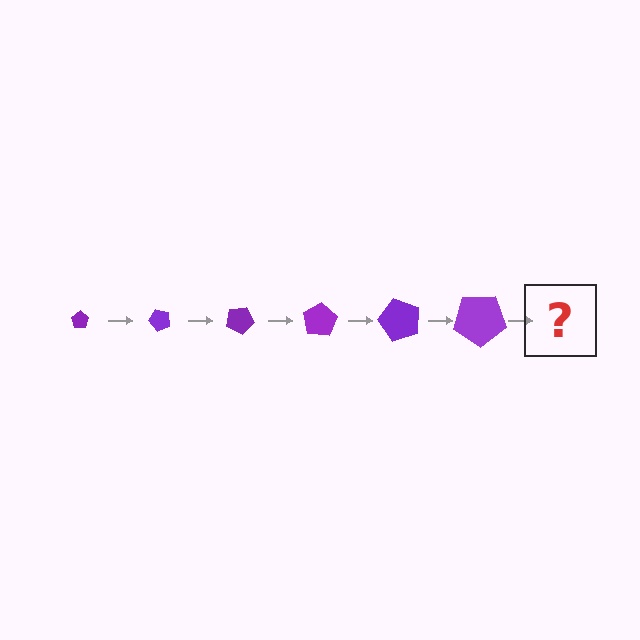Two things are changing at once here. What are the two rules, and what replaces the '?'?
The two rules are that the pentagon grows larger each step and it rotates 50 degrees each step. The '?' should be a pentagon, larger than the previous one and rotated 300 degrees from the start.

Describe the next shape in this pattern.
It should be a pentagon, larger than the previous one and rotated 300 degrees from the start.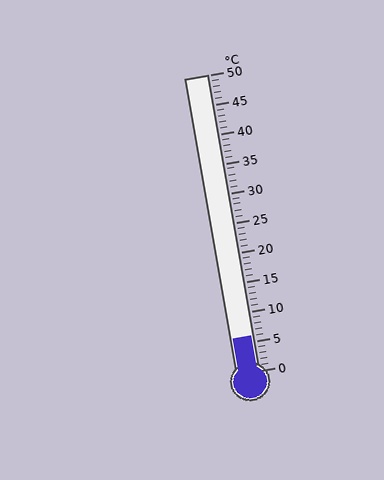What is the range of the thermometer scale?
The thermometer scale ranges from 0°C to 50°C.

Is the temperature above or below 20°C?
The temperature is below 20°C.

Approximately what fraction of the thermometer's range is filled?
The thermometer is filled to approximately 10% of its range.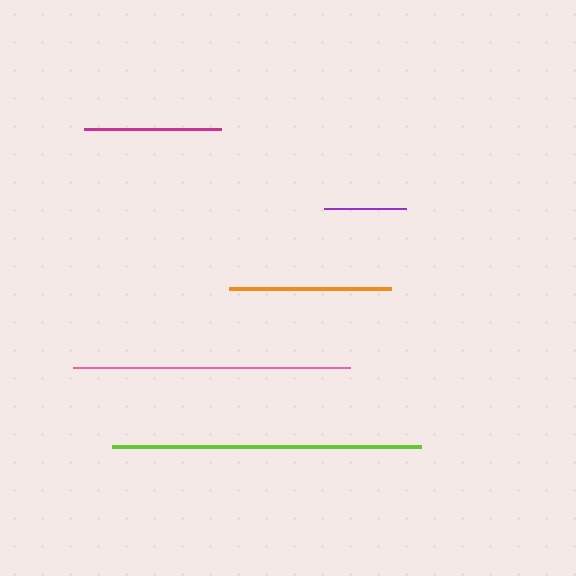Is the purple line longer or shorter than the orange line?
The orange line is longer than the purple line.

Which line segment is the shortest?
The purple line is the shortest at approximately 82 pixels.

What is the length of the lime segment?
The lime segment is approximately 309 pixels long.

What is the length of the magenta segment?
The magenta segment is approximately 138 pixels long.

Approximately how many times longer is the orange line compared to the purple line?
The orange line is approximately 2.0 times the length of the purple line.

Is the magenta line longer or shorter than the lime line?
The lime line is longer than the magenta line.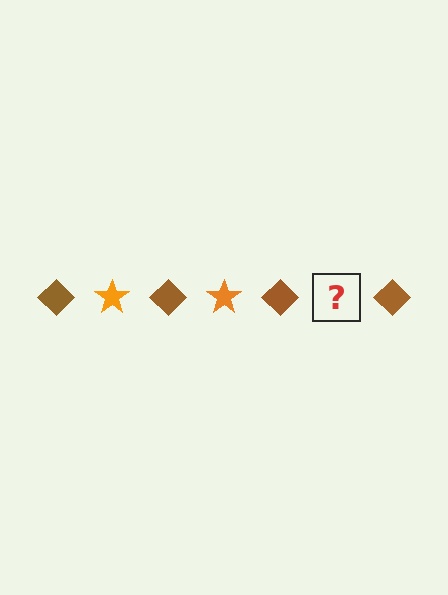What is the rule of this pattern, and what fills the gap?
The rule is that the pattern alternates between brown diamond and orange star. The gap should be filled with an orange star.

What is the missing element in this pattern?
The missing element is an orange star.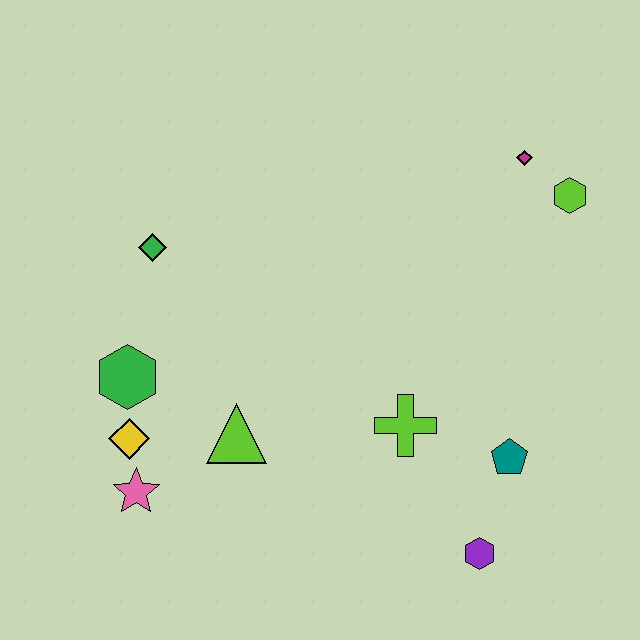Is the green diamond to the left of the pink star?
No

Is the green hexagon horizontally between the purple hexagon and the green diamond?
No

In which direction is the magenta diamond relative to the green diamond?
The magenta diamond is to the right of the green diamond.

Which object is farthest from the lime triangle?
The lime hexagon is farthest from the lime triangle.